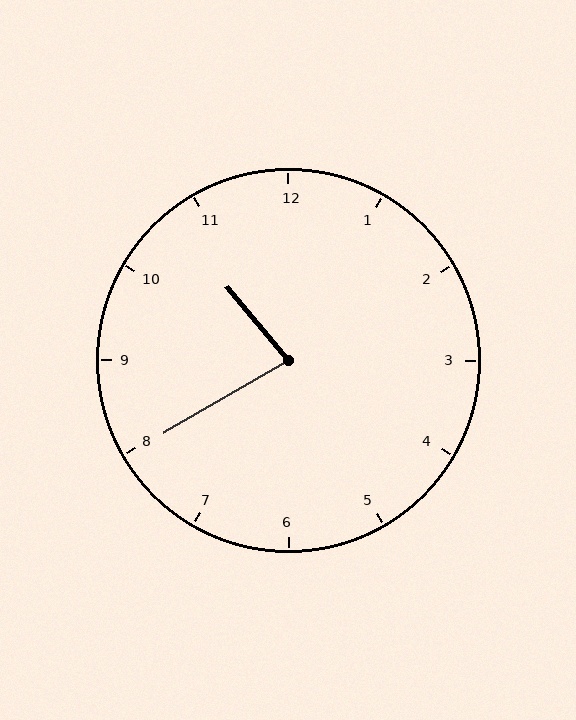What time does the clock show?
10:40.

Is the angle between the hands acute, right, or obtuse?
It is acute.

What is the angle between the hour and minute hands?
Approximately 80 degrees.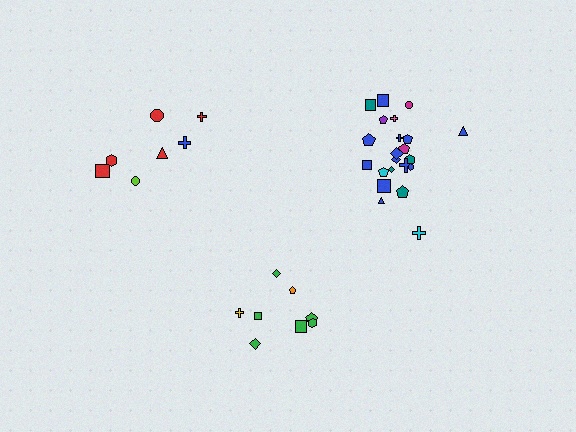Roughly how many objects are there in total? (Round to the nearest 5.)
Roughly 35 objects in total.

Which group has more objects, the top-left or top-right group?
The top-right group.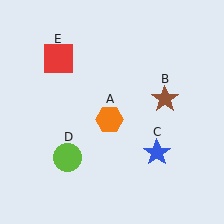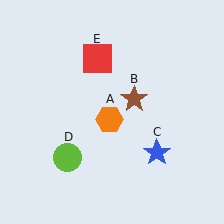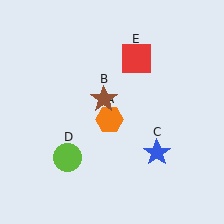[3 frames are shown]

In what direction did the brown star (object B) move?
The brown star (object B) moved left.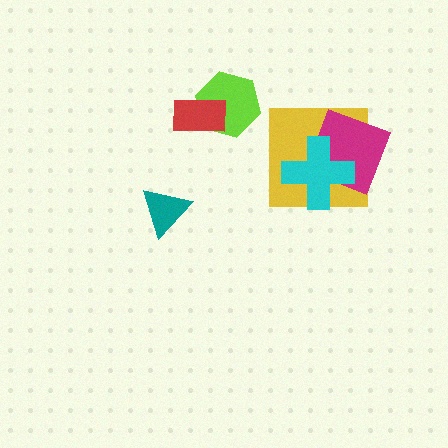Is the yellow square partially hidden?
Yes, it is partially covered by another shape.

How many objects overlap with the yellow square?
2 objects overlap with the yellow square.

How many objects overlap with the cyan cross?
2 objects overlap with the cyan cross.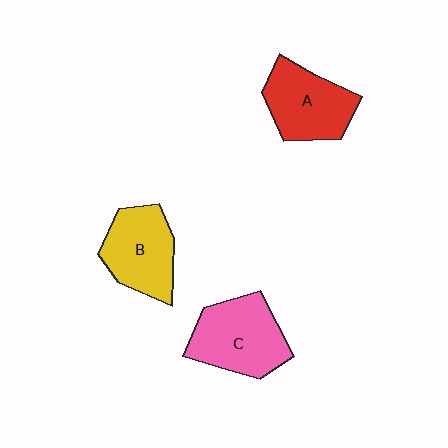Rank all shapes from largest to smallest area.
From largest to smallest: C (pink), A (red), B (yellow).